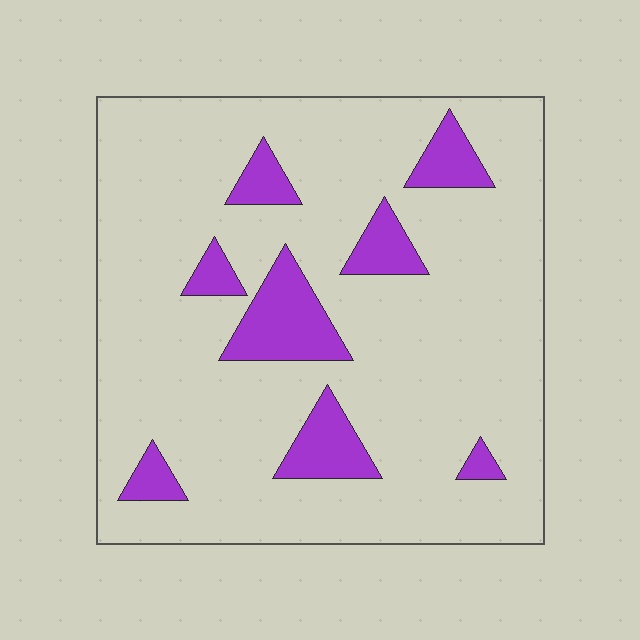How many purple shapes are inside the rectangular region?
8.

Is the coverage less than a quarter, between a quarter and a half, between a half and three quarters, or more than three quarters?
Less than a quarter.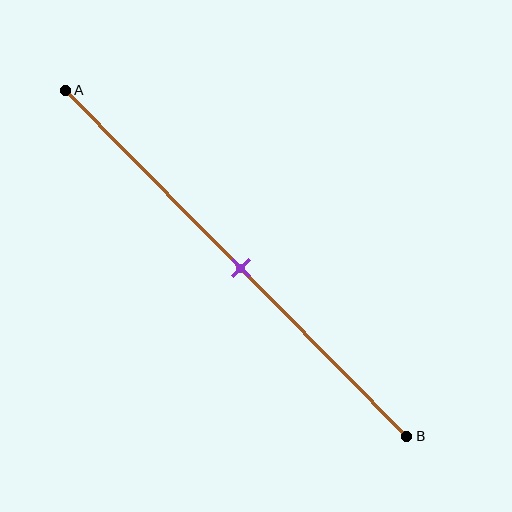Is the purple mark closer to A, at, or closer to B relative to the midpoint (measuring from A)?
The purple mark is approximately at the midpoint of segment AB.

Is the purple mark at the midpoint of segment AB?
Yes, the mark is approximately at the midpoint.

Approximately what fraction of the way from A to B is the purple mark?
The purple mark is approximately 50% of the way from A to B.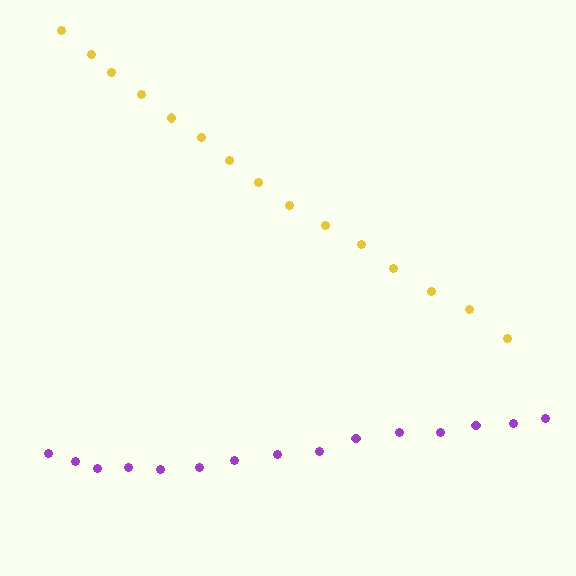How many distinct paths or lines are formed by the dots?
There are 2 distinct paths.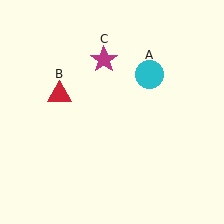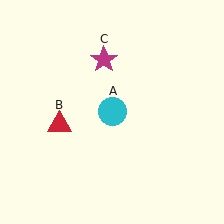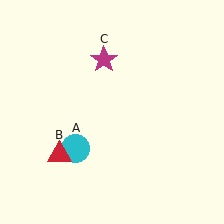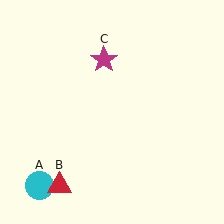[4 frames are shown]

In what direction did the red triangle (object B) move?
The red triangle (object B) moved down.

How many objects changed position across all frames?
2 objects changed position: cyan circle (object A), red triangle (object B).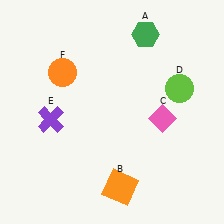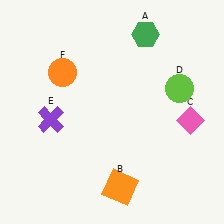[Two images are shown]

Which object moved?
The pink diamond (C) moved right.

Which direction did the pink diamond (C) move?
The pink diamond (C) moved right.